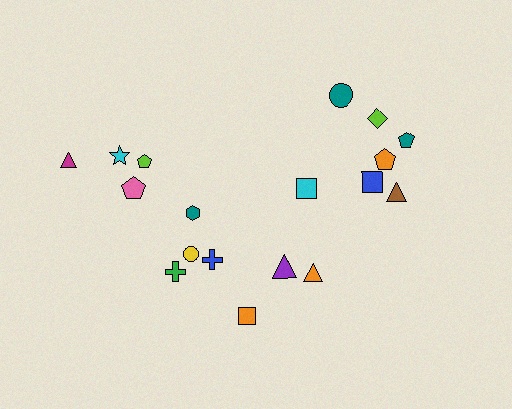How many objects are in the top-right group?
There are 7 objects.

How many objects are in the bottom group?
There are 6 objects.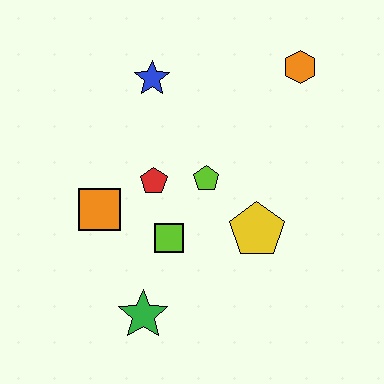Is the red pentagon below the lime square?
No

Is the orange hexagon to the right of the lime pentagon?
Yes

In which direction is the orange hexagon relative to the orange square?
The orange hexagon is to the right of the orange square.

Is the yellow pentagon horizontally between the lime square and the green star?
No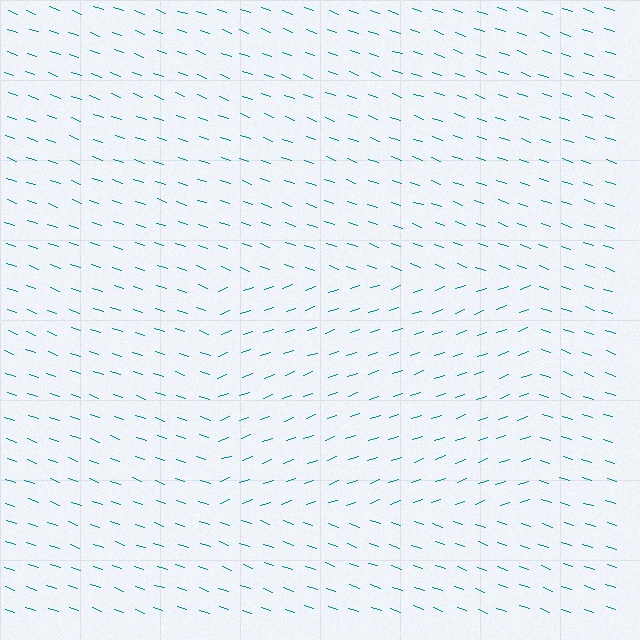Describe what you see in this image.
The image is filled with small teal line segments. A rectangle region in the image has lines oriented differently from the surrounding lines, creating a visible texture boundary.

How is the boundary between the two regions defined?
The boundary is defined purely by a change in line orientation (approximately 38 degrees difference). All lines are the same color and thickness.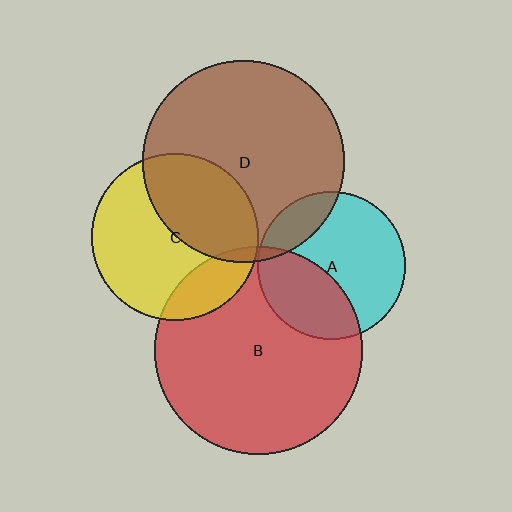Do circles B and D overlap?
Yes.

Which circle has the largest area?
Circle B (red).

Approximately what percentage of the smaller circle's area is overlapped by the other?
Approximately 5%.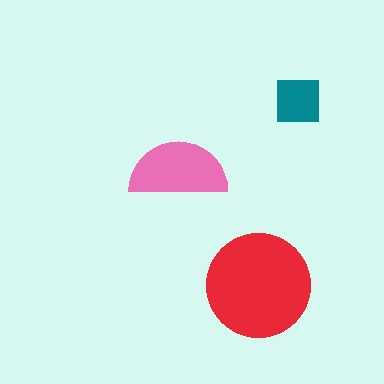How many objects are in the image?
There are 3 objects in the image.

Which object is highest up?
The teal square is topmost.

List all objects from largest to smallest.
The red circle, the pink semicircle, the teal square.